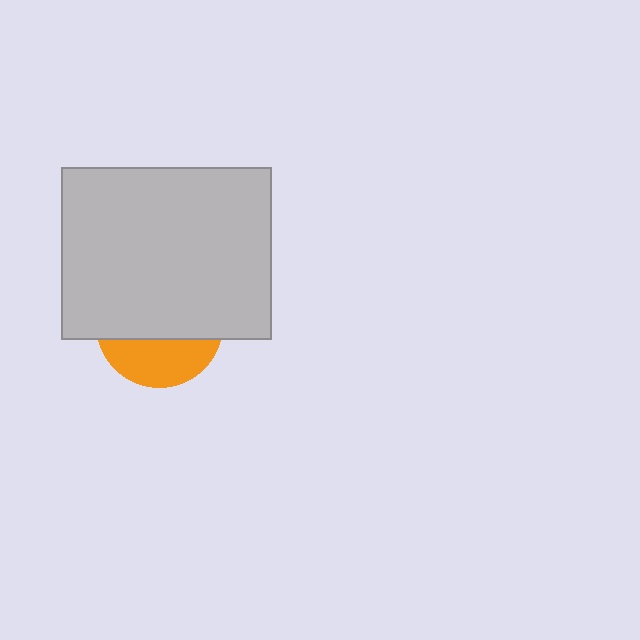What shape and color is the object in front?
The object in front is a light gray rectangle.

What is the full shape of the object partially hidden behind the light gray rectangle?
The partially hidden object is an orange circle.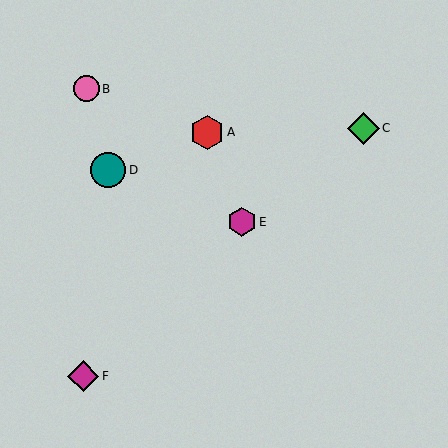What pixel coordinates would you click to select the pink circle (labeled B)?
Click at (86, 89) to select the pink circle B.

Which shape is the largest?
The teal circle (labeled D) is the largest.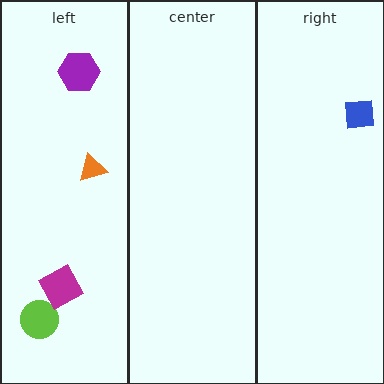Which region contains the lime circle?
The left region.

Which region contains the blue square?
The right region.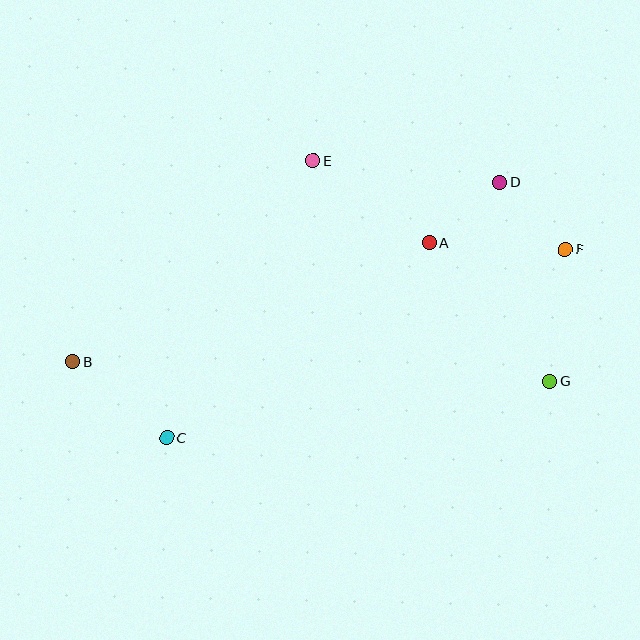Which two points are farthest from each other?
Points B and F are farthest from each other.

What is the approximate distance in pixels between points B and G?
The distance between B and G is approximately 477 pixels.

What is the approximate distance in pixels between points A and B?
The distance between A and B is approximately 376 pixels.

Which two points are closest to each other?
Points A and D are closest to each other.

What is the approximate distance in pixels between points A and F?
The distance between A and F is approximately 136 pixels.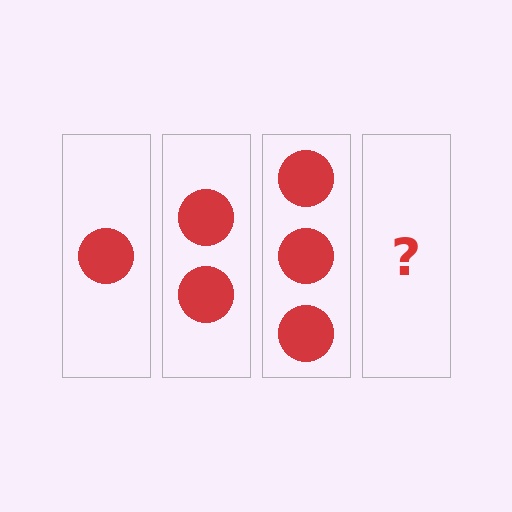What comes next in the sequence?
The next element should be 4 circles.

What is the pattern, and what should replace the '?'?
The pattern is that each step adds one more circle. The '?' should be 4 circles.